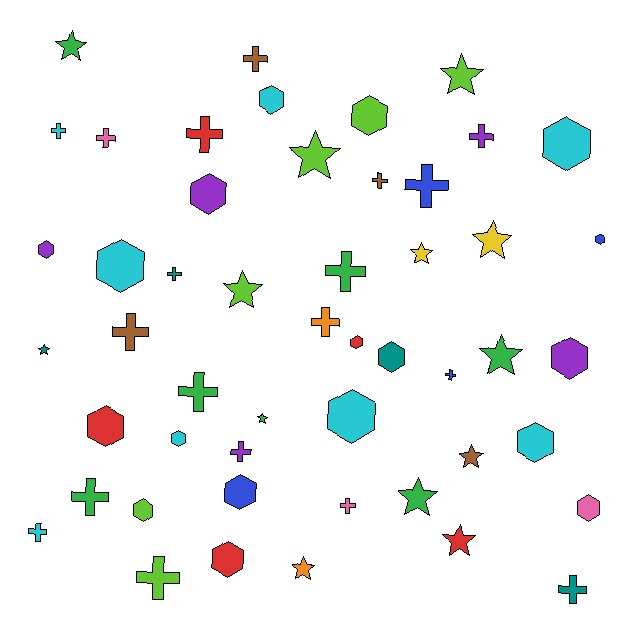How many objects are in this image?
There are 50 objects.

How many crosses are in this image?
There are 19 crosses.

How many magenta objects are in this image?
There are no magenta objects.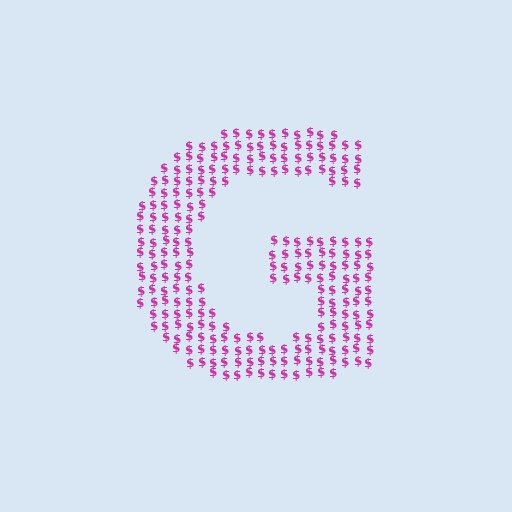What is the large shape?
The large shape is the letter G.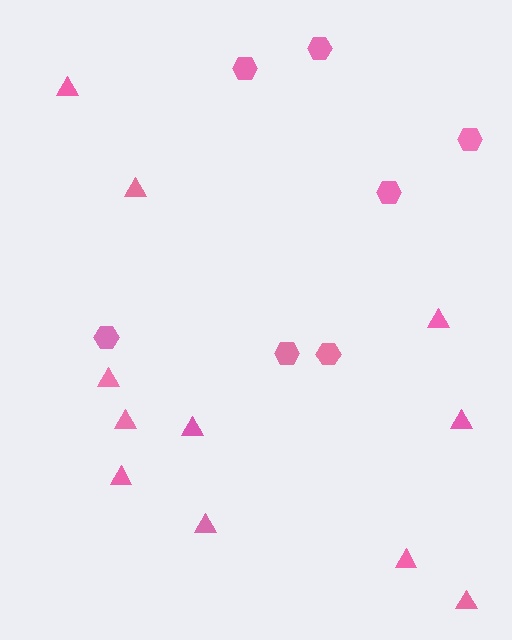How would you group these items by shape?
There are 2 groups: one group of triangles (11) and one group of hexagons (7).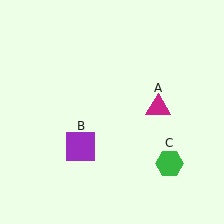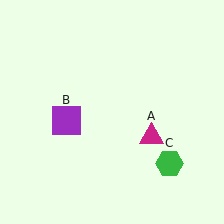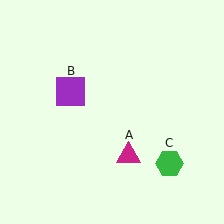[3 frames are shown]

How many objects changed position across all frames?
2 objects changed position: magenta triangle (object A), purple square (object B).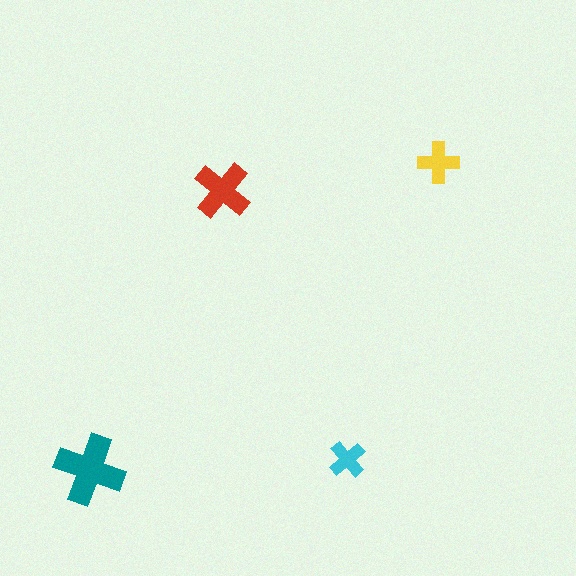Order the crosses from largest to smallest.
the teal one, the red one, the yellow one, the cyan one.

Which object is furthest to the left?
The teal cross is leftmost.